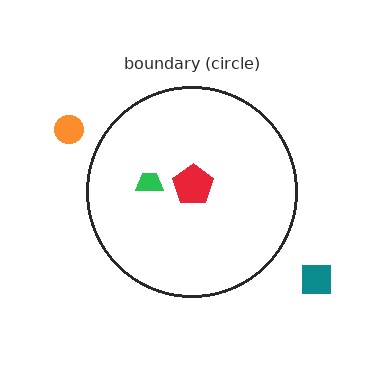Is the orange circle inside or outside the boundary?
Outside.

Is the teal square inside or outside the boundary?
Outside.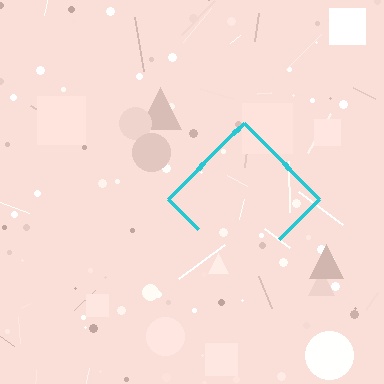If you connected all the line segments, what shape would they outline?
They would outline a diamond.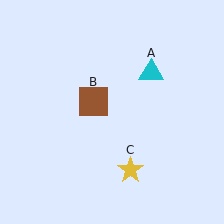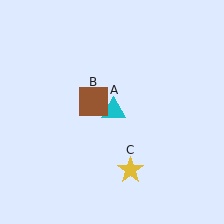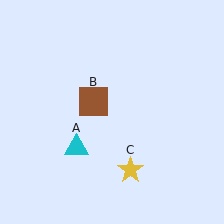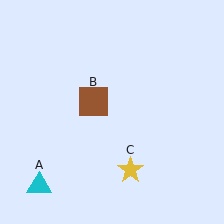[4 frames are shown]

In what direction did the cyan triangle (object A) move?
The cyan triangle (object A) moved down and to the left.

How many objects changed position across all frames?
1 object changed position: cyan triangle (object A).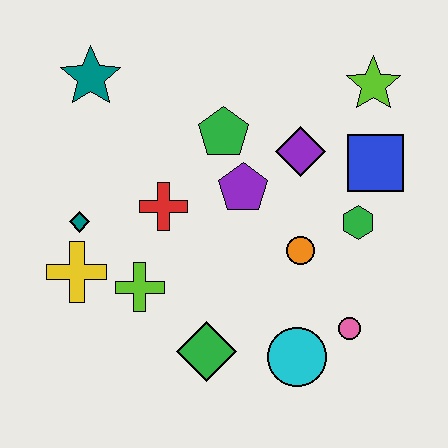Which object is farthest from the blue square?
The yellow cross is farthest from the blue square.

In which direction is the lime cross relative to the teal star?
The lime cross is below the teal star.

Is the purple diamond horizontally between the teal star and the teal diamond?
No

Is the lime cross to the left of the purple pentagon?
Yes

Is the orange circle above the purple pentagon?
No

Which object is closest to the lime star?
The blue square is closest to the lime star.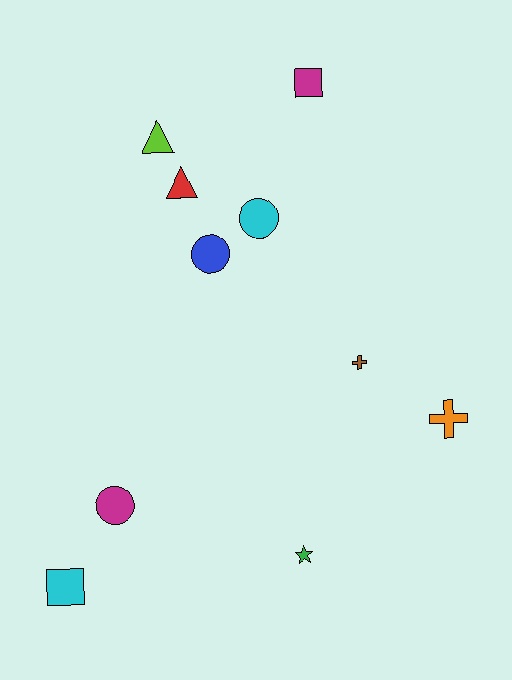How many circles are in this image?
There are 3 circles.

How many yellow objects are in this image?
There are no yellow objects.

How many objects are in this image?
There are 10 objects.